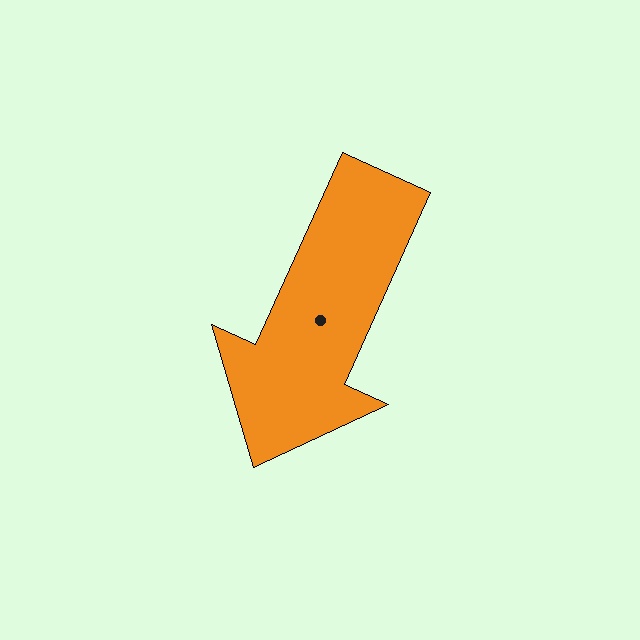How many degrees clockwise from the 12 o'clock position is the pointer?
Approximately 204 degrees.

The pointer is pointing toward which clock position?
Roughly 7 o'clock.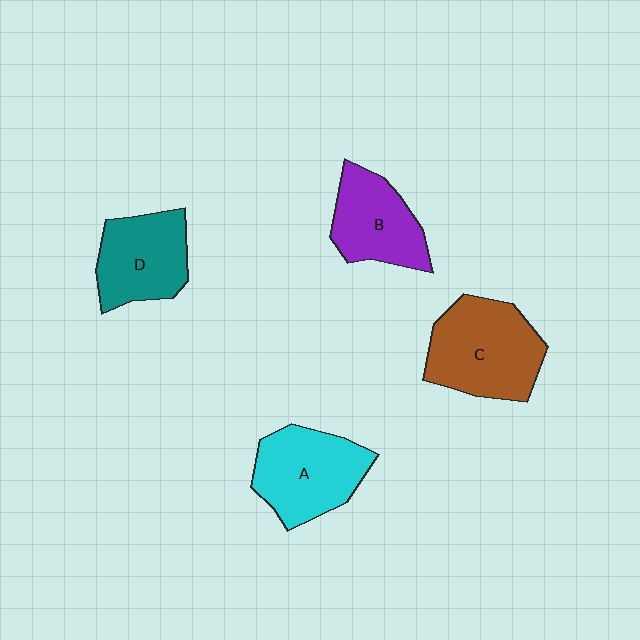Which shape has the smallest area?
Shape B (purple).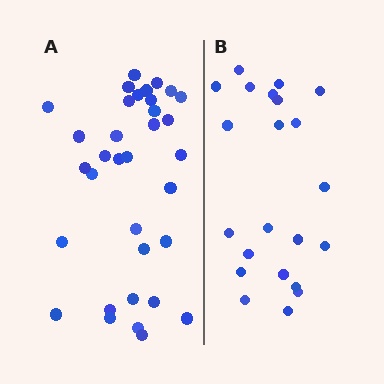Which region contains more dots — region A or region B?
Region A (the left region) has more dots.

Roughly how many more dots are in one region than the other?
Region A has roughly 12 or so more dots than region B.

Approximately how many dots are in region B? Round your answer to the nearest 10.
About 20 dots. (The exact count is 22, which rounds to 20.)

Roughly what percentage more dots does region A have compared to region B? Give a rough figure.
About 55% more.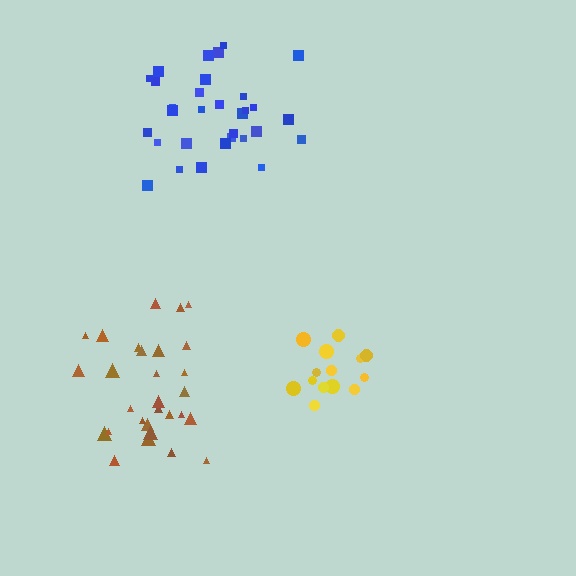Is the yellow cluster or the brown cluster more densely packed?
Yellow.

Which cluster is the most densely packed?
Yellow.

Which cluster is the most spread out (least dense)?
Brown.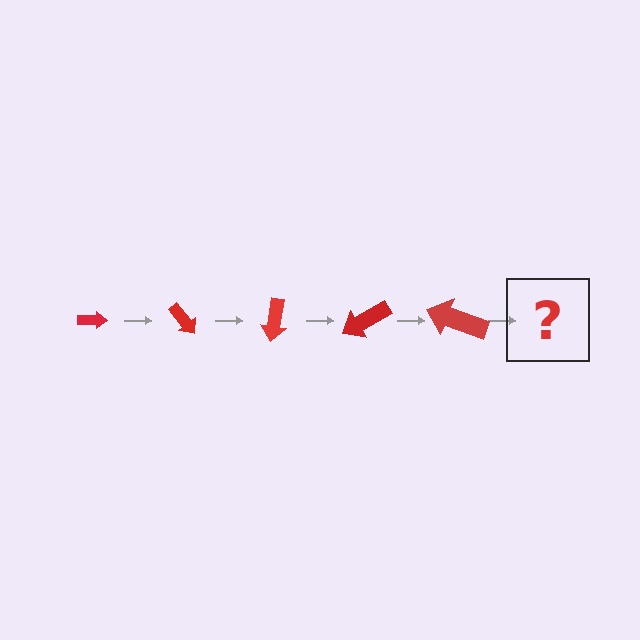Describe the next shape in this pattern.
It should be an arrow, larger than the previous one and rotated 250 degrees from the start.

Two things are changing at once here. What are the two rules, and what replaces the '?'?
The two rules are that the arrow grows larger each step and it rotates 50 degrees each step. The '?' should be an arrow, larger than the previous one and rotated 250 degrees from the start.